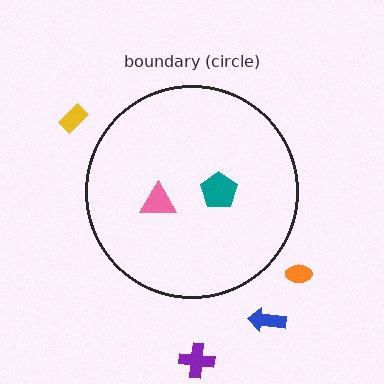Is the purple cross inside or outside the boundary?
Outside.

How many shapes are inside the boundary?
2 inside, 4 outside.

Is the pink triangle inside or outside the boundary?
Inside.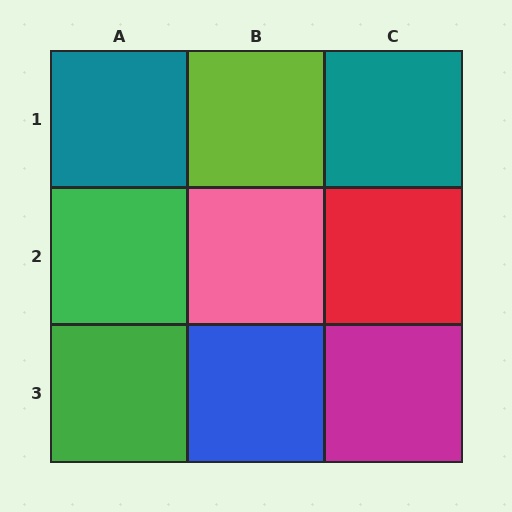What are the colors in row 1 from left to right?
Teal, lime, teal.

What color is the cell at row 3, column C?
Magenta.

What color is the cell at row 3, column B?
Blue.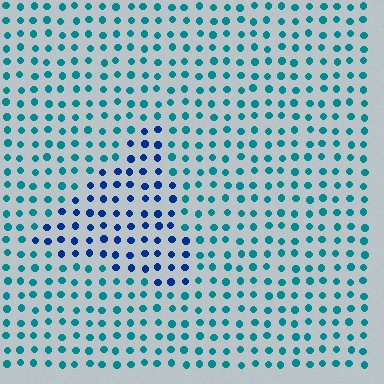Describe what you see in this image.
The image is filled with small teal elements in a uniform arrangement. A triangle-shaped region is visible where the elements are tinted to a slightly different hue, forming a subtle color boundary.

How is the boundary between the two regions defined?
The boundary is defined purely by a slight shift in hue (about 38 degrees). Spacing, size, and orientation are identical on both sides.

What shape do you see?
I see a triangle.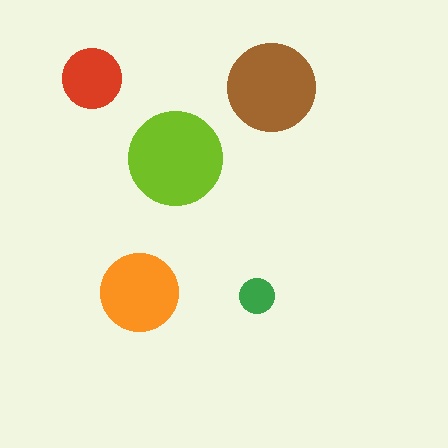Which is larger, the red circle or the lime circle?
The lime one.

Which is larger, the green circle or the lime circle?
The lime one.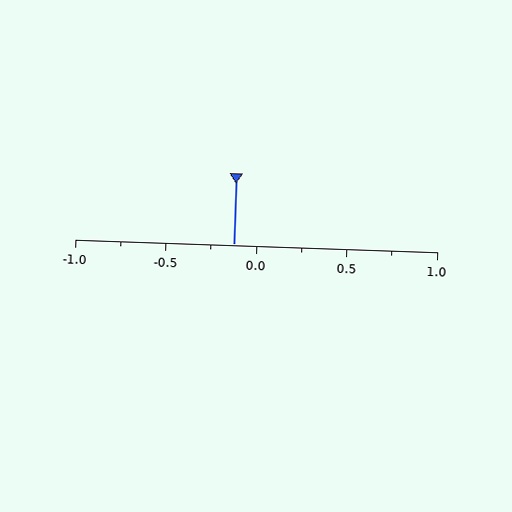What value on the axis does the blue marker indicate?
The marker indicates approximately -0.12.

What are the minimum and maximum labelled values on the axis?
The axis runs from -1.0 to 1.0.